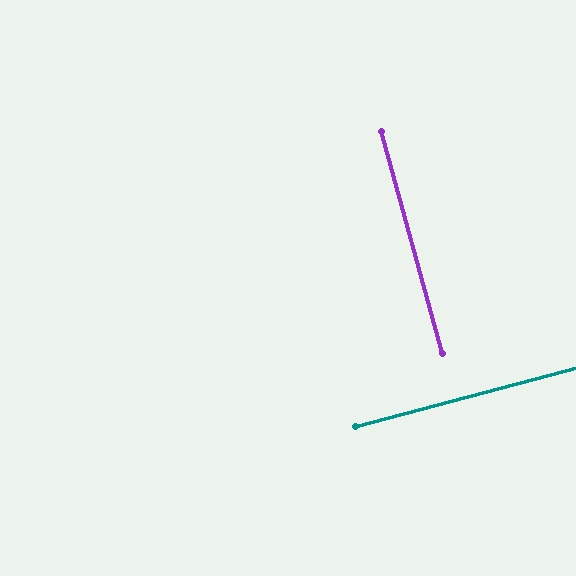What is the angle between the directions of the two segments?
Approximately 89 degrees.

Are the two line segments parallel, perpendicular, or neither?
Perpendicular — they meet at approximately 89°.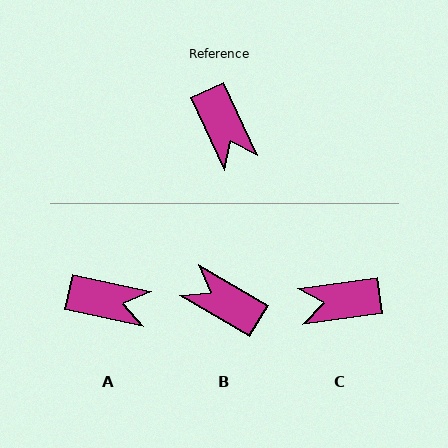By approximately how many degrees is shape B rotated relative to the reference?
Approximately 145 degrees clockwise.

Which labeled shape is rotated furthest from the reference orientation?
B, about 145 degrees away.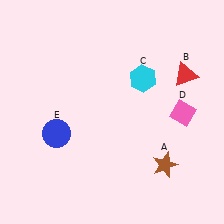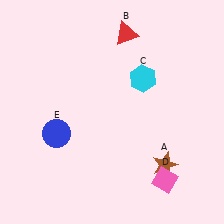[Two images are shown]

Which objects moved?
The objects that moved are: the red triangle (B), the pink diamond (D).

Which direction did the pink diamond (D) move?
The pink diamond (D) moved down.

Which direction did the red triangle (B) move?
The red triangle (B) moved left.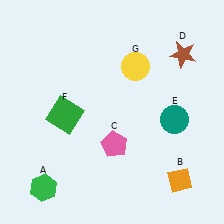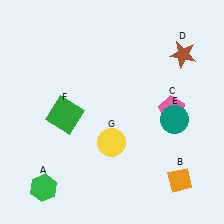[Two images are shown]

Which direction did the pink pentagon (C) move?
The pink pentagon (C) moved right.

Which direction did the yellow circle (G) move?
The yellow circle (G) moved down.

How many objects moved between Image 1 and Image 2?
2 objects moved between the two images.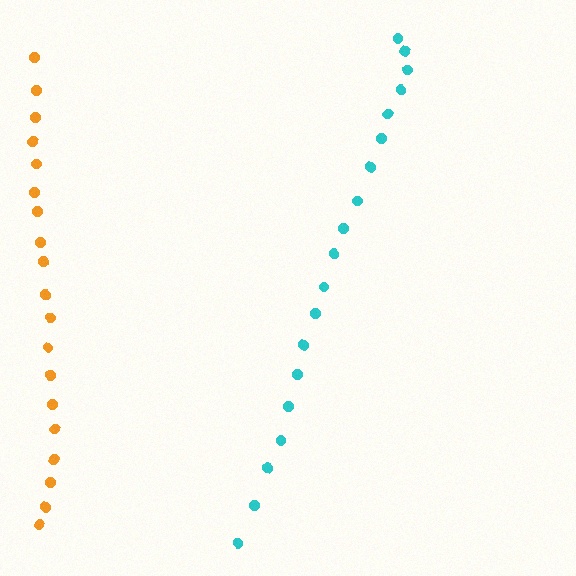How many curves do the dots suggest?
There are 2 distinct paths.